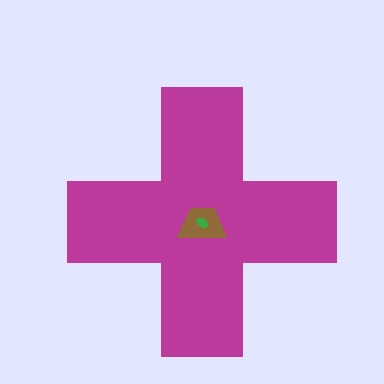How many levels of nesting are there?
3.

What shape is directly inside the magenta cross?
The brown trapezoid.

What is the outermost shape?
The magenta cross.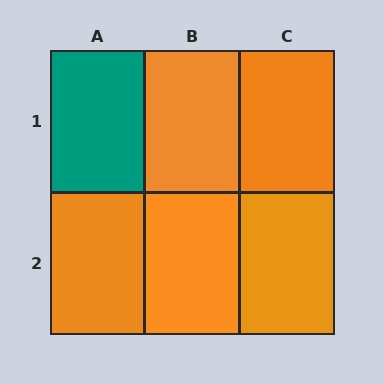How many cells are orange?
5 cells are orange.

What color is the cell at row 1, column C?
Orange.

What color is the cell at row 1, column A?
Teal.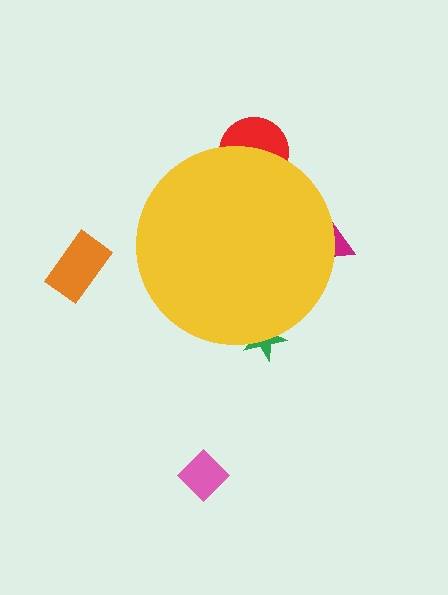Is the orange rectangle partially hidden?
No, the orange rectangle is fully visible.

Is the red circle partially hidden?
Yes, the red circle is partially hidden behind the yellow circle.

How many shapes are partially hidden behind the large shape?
3 shapes are partially hidden.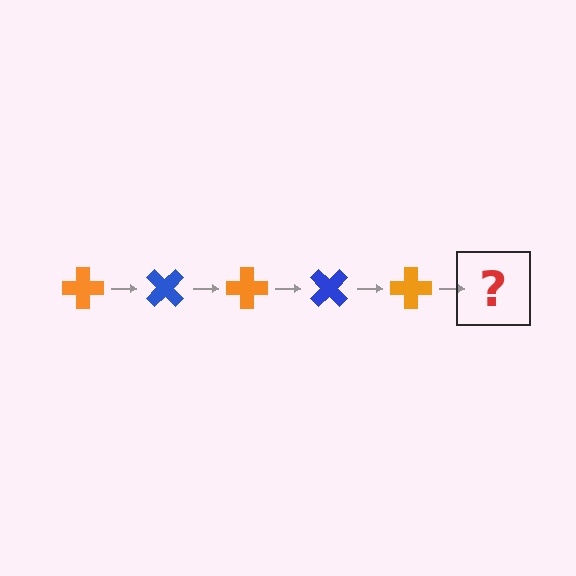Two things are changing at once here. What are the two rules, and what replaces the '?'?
The two rules are that it rotates 45 degrees each step and the color cycles through orange and blue. The '?' should be a blue cross, rotated 225 degrees from the start.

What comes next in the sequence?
The next element should be a blue cross, rotated 225 degrees from the start.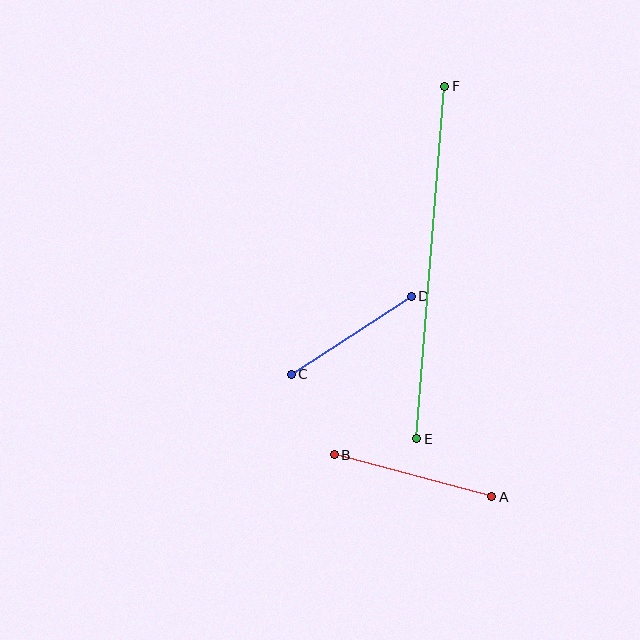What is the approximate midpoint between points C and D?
The midpoint is at approximately (351, 335) pixels.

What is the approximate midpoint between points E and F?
The midpoint is at approximately (431, 262) pixels.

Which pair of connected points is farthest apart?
Points E and F are farthest apart.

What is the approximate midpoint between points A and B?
The midpoint is at approximately (413, 476) pixels.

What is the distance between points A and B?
The distance is approximately 163 pixels.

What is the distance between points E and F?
The distance is approximately 353 pixels.